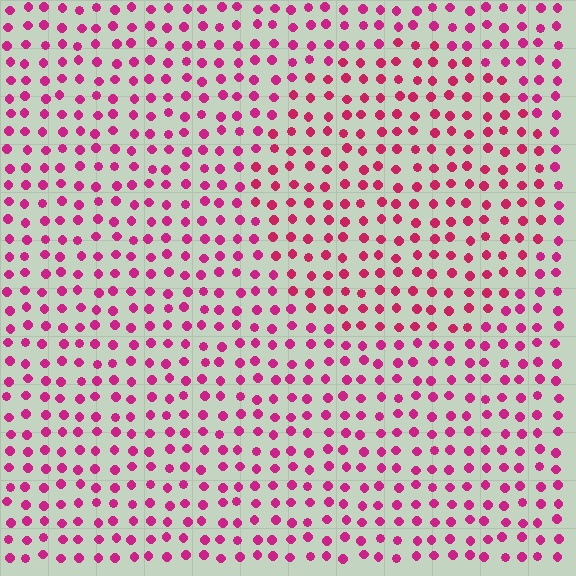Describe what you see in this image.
The image is filled with small magenta elements in a uniform arrangement. A circle-shaped region is visible where the elements are tinted to a slightly different hue, forming a subtle color boundary.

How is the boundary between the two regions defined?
The boundary is defined purely by a slight shift in hue (about 14 degrees). Spacing, size, and orientation are identical on both sides.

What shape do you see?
I see a circle.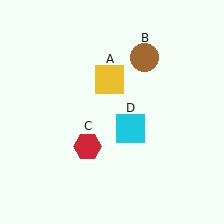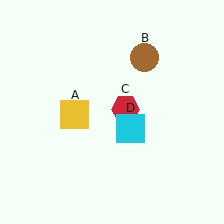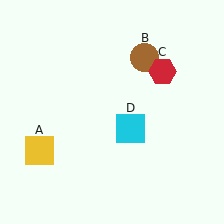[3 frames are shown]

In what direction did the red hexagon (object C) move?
The red hexagon (object C) moved up and to the right.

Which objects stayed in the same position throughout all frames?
Brown circle (object B) and cyan square (object D) remained stationary.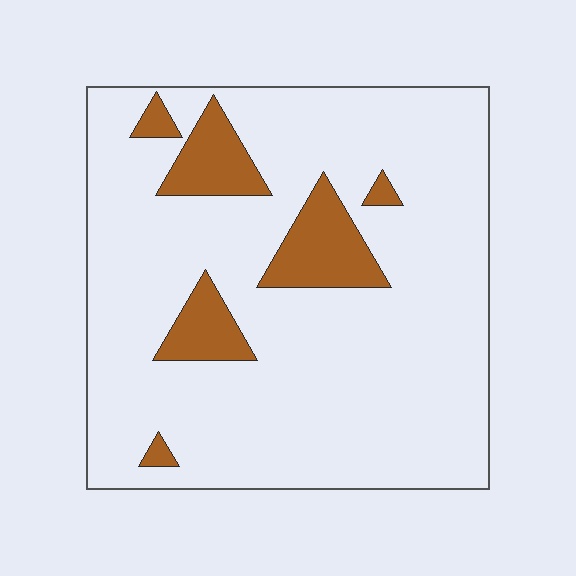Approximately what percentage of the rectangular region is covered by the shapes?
Approximately 15%.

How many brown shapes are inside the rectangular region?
6.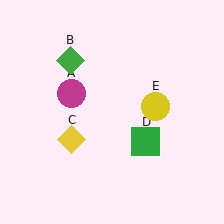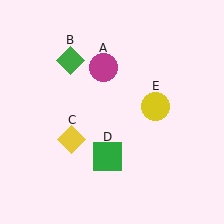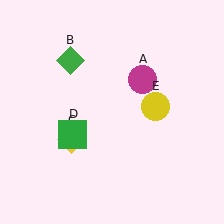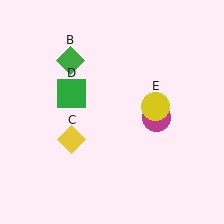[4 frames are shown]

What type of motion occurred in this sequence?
The magenta circle (object A), green square (object D) rotated clockwise around the center of the scene.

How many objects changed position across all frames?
2 objects changed position: magenta circle (object A), green square (object D).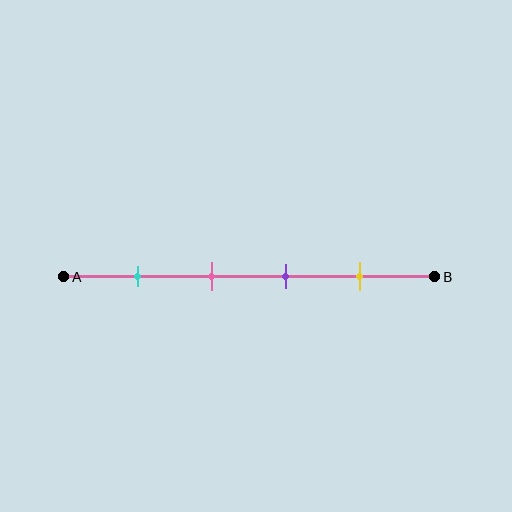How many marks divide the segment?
There are 4 marks dividing the segment.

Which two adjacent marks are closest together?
The pink and purple marks are the closest adjacent pair.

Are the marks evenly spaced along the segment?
Yes, the marks are approximately evenly spaced.